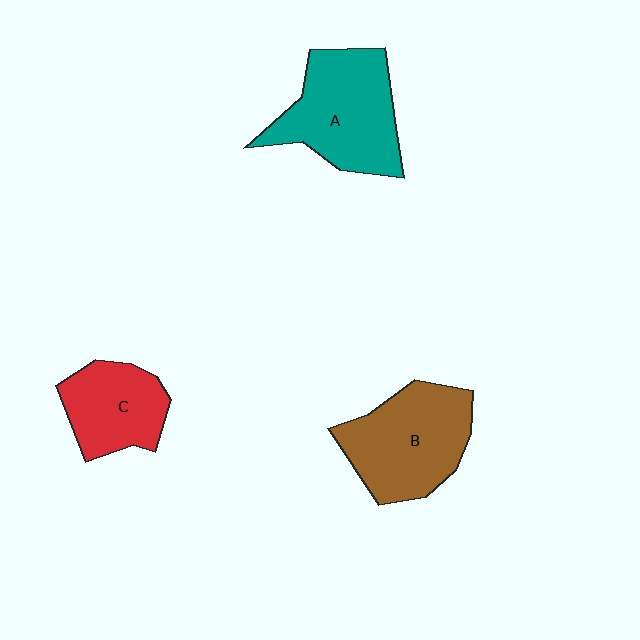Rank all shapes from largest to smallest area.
From largest to smallest: A (teal), B (brown), C (red).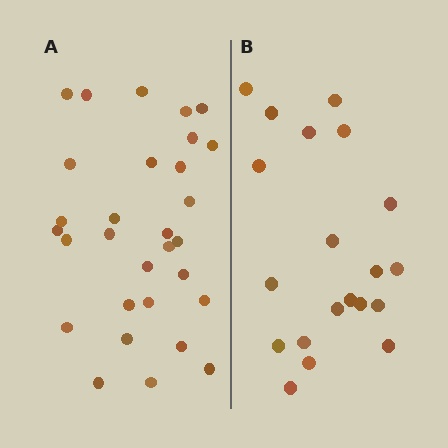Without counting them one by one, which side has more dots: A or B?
Region A (the left region) has more dots.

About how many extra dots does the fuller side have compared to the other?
Region A has roughly 10 or so more dots than region B.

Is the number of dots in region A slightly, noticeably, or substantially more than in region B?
Region A has substantially more. The ratio is roughly 1.5 to 1.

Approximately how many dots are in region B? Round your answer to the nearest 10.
About 20 dots.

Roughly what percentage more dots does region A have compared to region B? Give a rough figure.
About 50% more.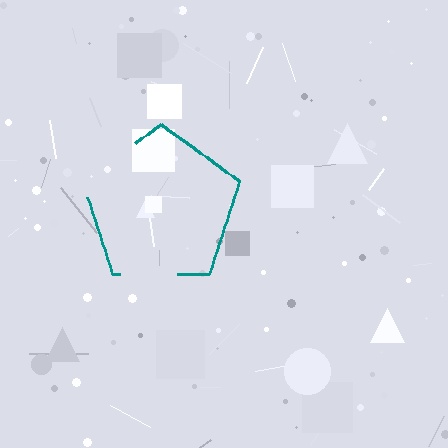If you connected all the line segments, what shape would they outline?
They would outline a pentagon.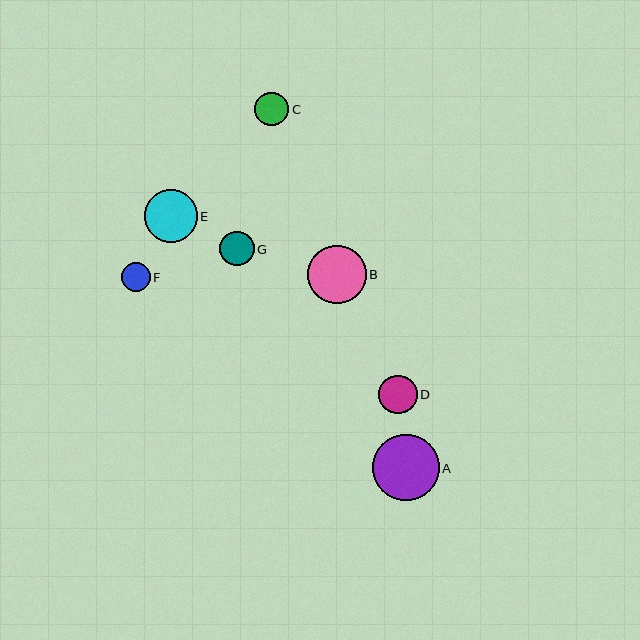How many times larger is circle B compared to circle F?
Circle B is approximately 2.0 times the size of circle F.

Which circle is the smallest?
Circle F is the smallest with a size of approximately 29 pixels.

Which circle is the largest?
Circle A is the largest with a size of approximately 67 pixels.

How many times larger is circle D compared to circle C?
Circle D is approximately 1.1 times the size of circle C.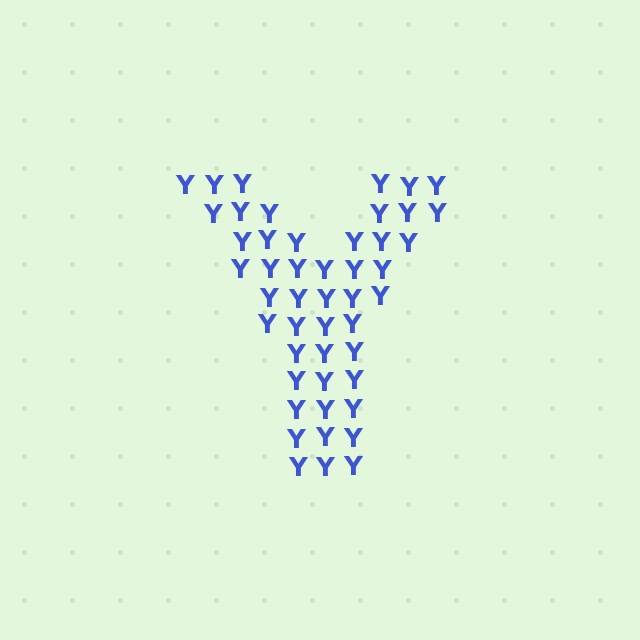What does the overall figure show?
The overall figure shows the letter Y.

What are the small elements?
The small elements are letter Y's.